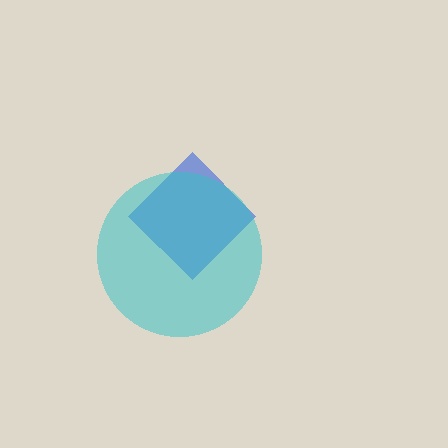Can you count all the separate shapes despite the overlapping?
Yes, there are 2 separate shapes.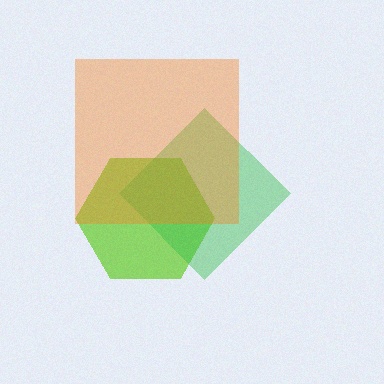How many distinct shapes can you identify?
There are 3 distinct shapes: a lime hexagon, a green diamond, an orange square.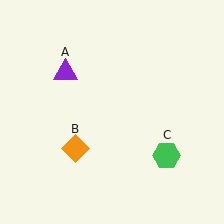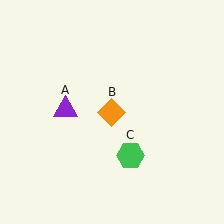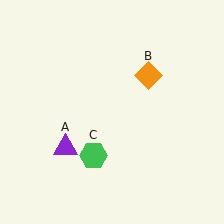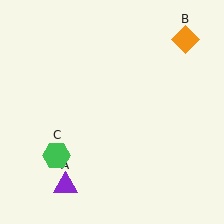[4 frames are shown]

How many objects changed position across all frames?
3 objects changed position: purple triangle (object A), orange diamond (object B), green hexagon (object C).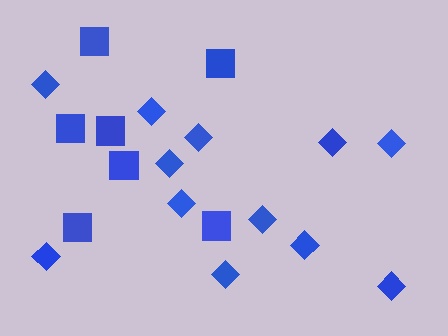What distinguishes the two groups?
There are 2 groups: one group of diamonds (12) and one group of squares (7).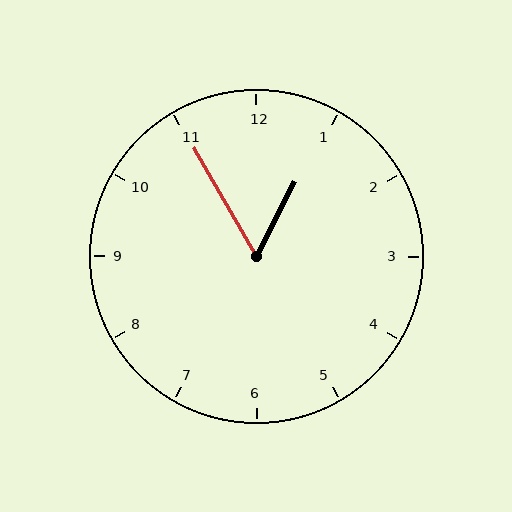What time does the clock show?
12:55.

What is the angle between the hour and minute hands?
Approximately 58 degrees.